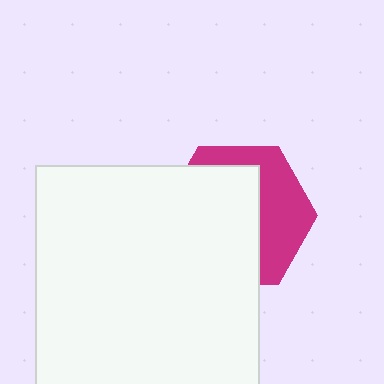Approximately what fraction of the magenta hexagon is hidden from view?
Roughly 60% of the magenta hexagon is hidden behind the white square.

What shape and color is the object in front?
The object in front is a white square.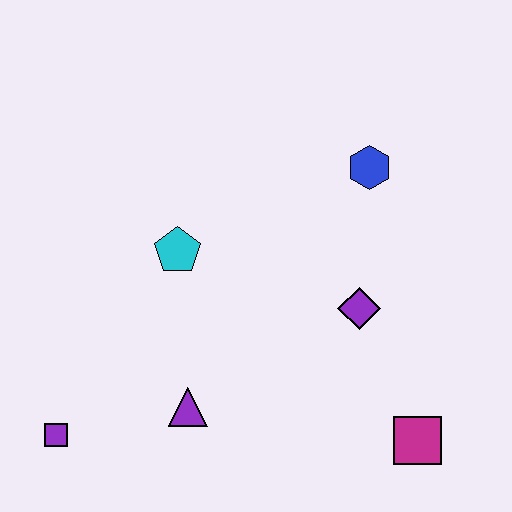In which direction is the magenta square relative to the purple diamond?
The magenta square is below the purple diamond.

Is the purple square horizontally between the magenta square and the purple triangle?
No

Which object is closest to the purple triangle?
The purple square is closest to the purple triangle.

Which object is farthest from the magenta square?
The purple square is farthest from the magenta square.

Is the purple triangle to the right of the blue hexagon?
No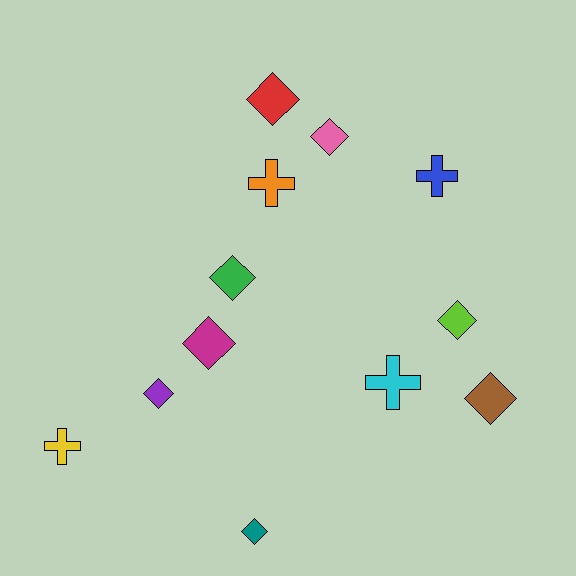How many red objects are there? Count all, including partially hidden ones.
There is 1 red object.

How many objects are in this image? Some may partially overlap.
There are 12 objects.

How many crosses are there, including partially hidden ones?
There are 4 crosses.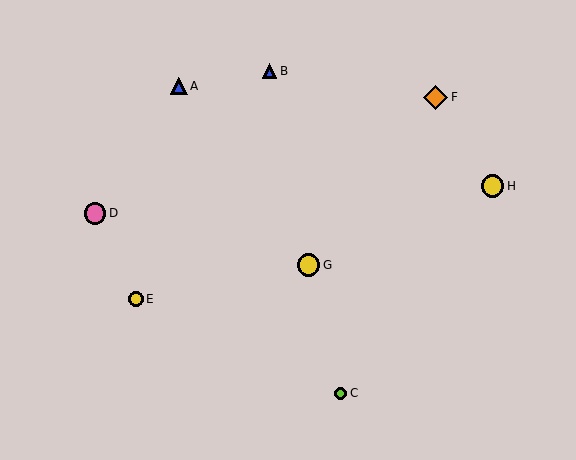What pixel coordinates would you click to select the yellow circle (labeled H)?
Click at (492, 186) to select the yellow circle H.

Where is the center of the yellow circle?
The center of the yellow circle is at (492, 186).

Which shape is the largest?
The orange diamond (labeled F) is the largest.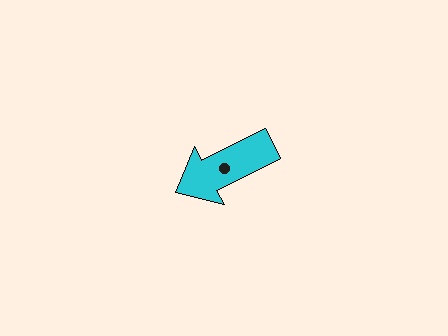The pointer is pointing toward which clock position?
Roughly 8 o'clock.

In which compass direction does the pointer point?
Southwest.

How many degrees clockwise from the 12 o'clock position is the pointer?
Approximately 243 degrees.